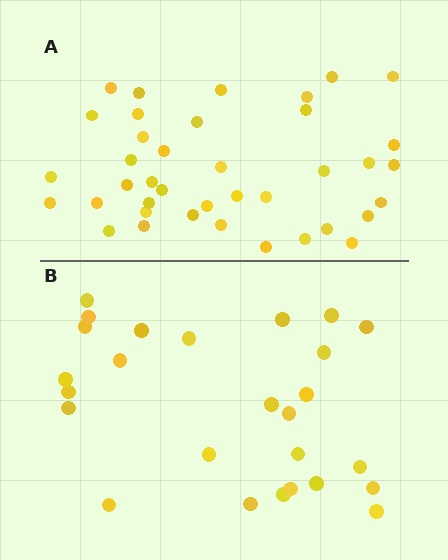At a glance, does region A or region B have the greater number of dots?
Region A (the top region) has more dots.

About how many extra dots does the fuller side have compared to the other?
Region A has approximately 15 more dots than region B.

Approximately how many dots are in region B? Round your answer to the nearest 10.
About 30 dots. (The exact count is 26, which rounds to 30.)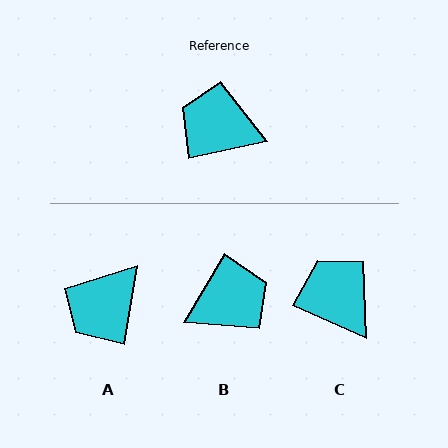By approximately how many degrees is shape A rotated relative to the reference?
Approximately 69 degrees counter-clockwise.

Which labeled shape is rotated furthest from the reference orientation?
B, about 132 degrees away.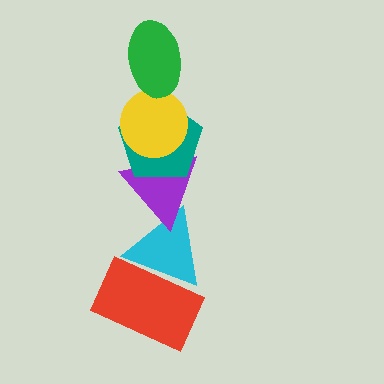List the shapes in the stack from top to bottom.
From top to bottom: the green ellipse, the yellow circle, the teal pentagon, the purple triangle, the cyan triangle, the red rectangle.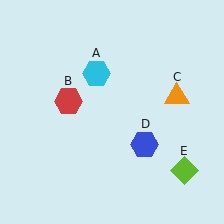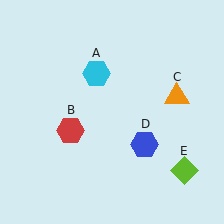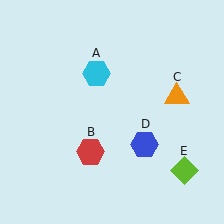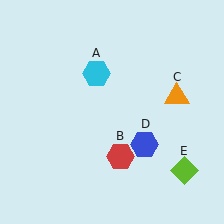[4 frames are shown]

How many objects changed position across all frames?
1 object changed position: red hexagon (object B).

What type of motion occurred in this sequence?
The red hexagon (object B) rotated counterclockwise around the center of the scene.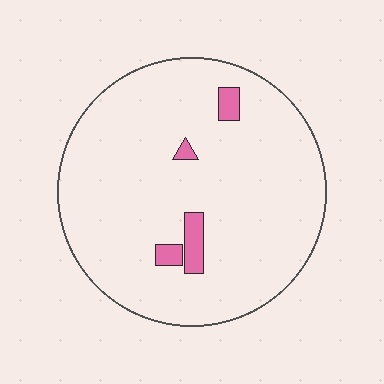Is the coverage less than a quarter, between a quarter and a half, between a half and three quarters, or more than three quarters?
Less than a quarter.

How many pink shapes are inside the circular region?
4.